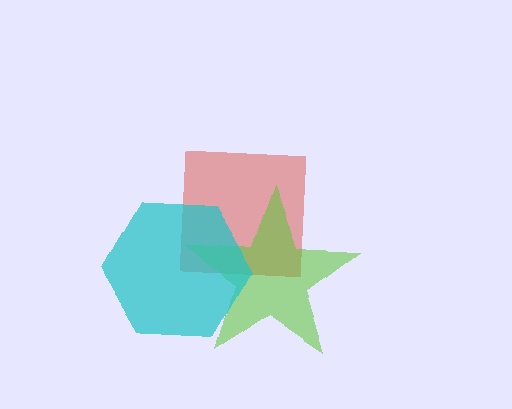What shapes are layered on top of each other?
The layered shapes are: a red square, a lime star, a cyan hexagon.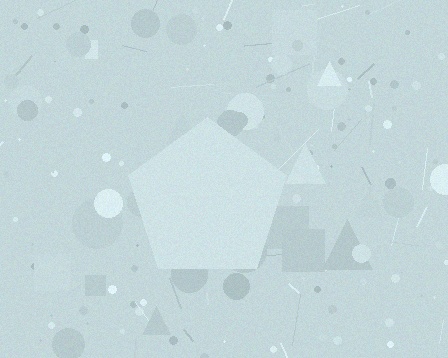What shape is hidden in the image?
A pentagon is hidden in the image.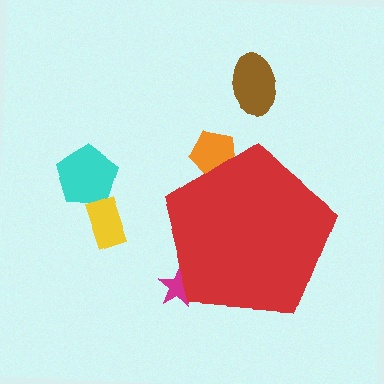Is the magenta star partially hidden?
Yes, the magenta star is partially hidden behind the red pentagon.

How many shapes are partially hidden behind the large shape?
2 shapes are partially hidden.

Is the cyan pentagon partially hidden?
No, the cyan pentagon is fully visible.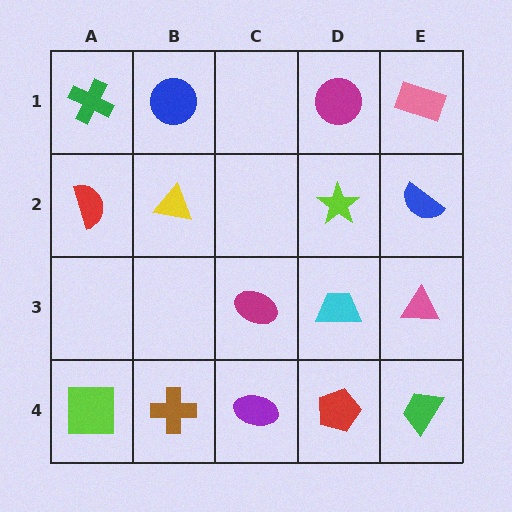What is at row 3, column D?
A cyan trapezoid.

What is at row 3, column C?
A magenta ellipse.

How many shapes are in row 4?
5 shapes.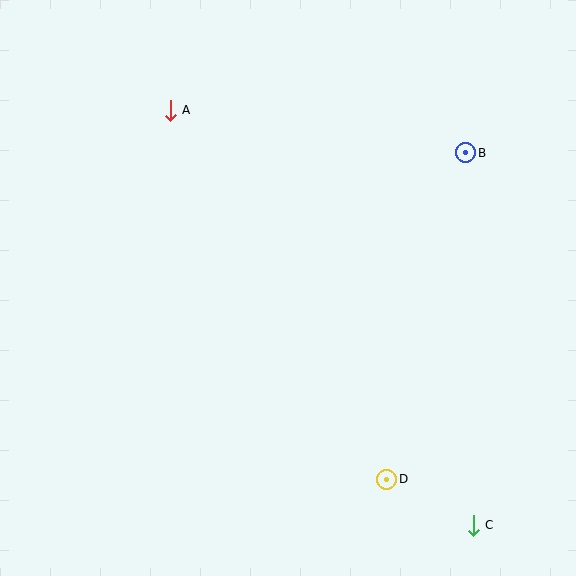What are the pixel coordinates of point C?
Point C is at (473, 525).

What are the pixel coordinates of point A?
Point A is at (170, 110).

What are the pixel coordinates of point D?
Point D is at (387, 479).